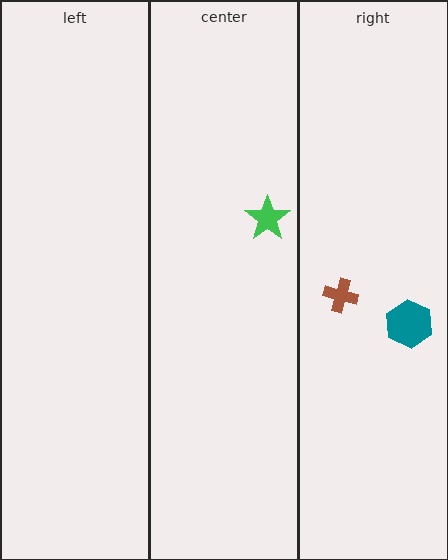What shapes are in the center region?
The green star.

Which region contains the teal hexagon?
The right region.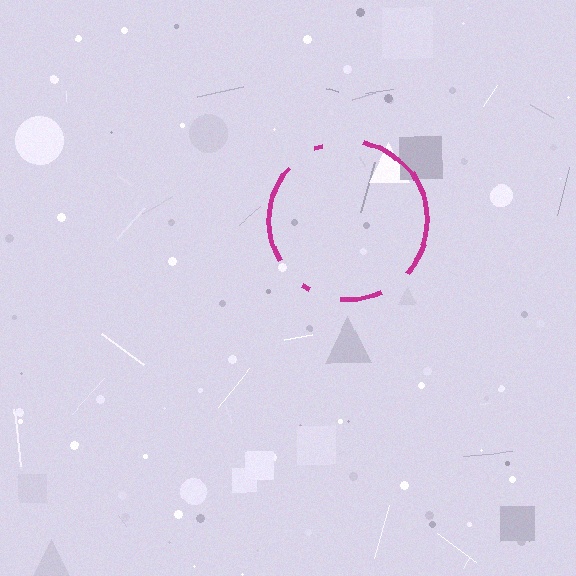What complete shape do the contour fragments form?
The contour fragments form a circle.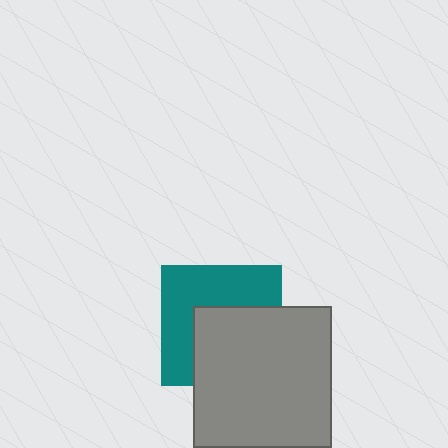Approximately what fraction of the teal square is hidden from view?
Roughly 49% of the teal square is hidden behind the gray rectangle.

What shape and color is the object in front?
The object in front is a gray rectangle.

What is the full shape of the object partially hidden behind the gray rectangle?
The partially hidden object is a teal square.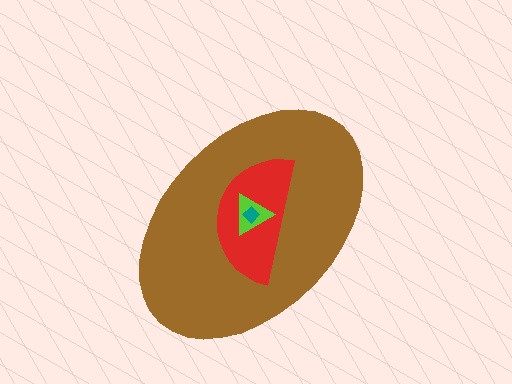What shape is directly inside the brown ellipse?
The red semicircle.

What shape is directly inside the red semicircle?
The lime triangle.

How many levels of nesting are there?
4.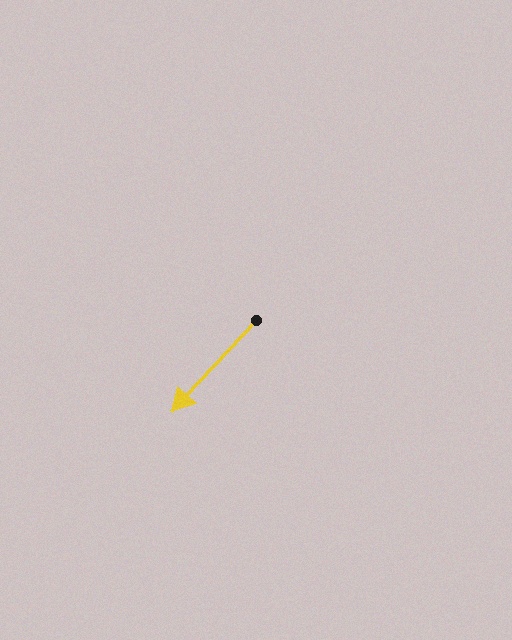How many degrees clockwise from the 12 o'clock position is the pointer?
Approximately 222 degrees.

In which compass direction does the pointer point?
Southwest.